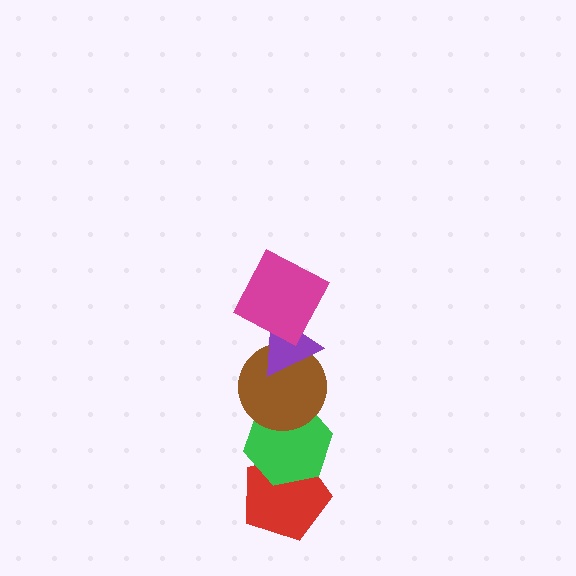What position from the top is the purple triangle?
The purple triangle is 2nd from the top.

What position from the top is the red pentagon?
The red pentagon is 5th from the top.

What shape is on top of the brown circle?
The purple triangle is on top of the brown circle.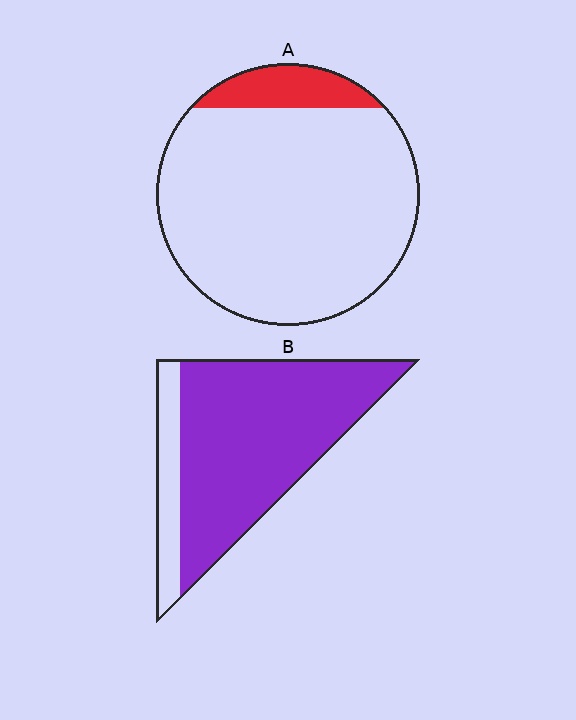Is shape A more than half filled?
No.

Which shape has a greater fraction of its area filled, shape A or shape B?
Shape B.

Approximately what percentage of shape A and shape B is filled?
A is approximately 10% and B is approximately 85%.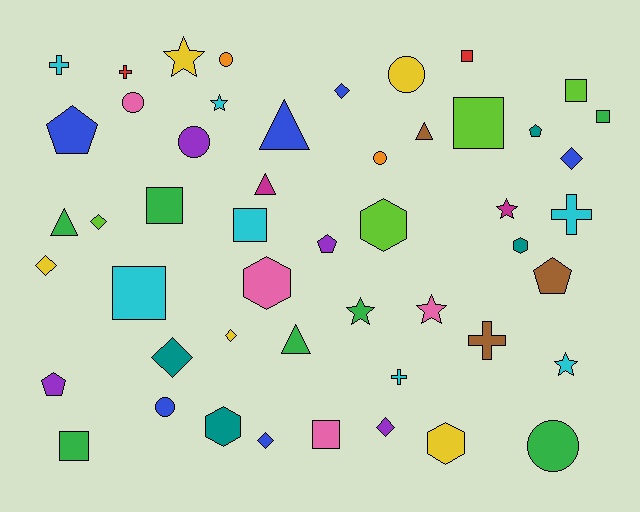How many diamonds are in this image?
There are 8 diamonds.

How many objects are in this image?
There are 50 objects.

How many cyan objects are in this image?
There are 7 cyan objects.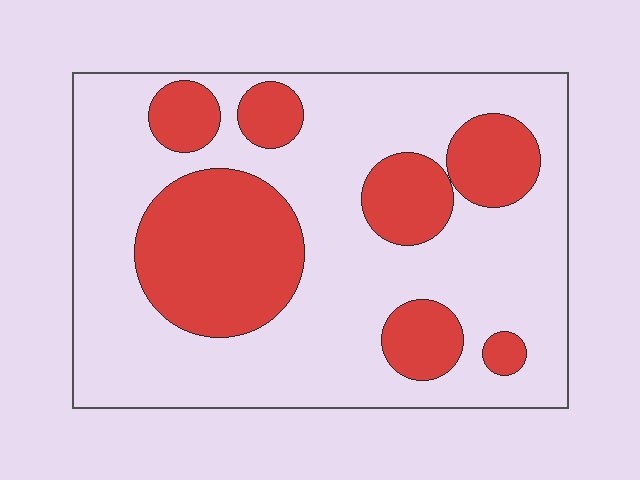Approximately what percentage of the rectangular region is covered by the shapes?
Approximately 30%.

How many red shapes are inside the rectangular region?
7.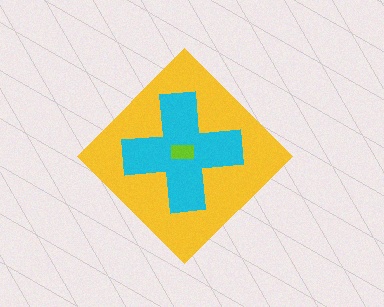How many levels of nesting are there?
3.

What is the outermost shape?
The yellow diamond.